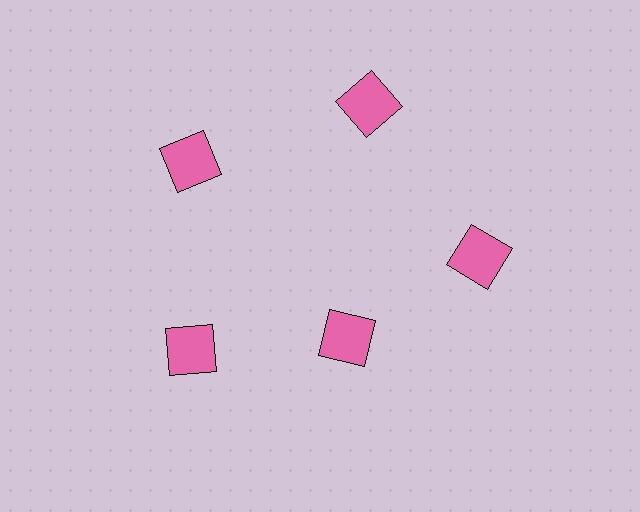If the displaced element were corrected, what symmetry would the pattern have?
It would have 5-fold rotational symmetry — the pattern would map onto itself every 72 degrees.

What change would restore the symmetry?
The symmetry would be restored by moving it outward, back onto the ring so that all 5 squares sit at equal angles and equal distance from the center.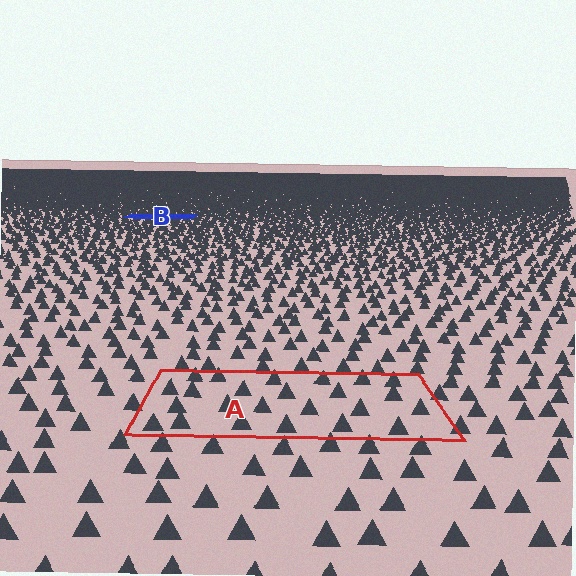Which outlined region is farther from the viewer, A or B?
Region B is farther from the viewer — the texture elements inside it appear smaller and more densely packed.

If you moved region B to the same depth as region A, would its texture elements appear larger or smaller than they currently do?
They would appear larger. At a closer depth, the same texture elements are projected at a bigger on-screen size.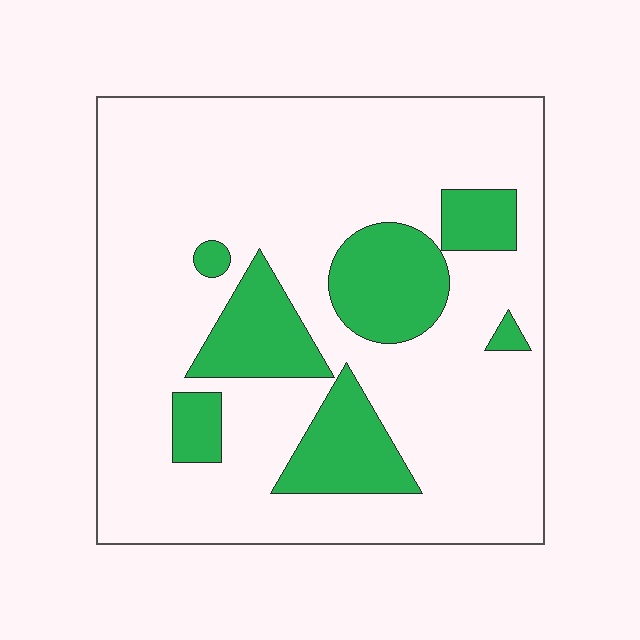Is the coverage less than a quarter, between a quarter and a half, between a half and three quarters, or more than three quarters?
Less than a quarter.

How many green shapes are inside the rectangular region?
7.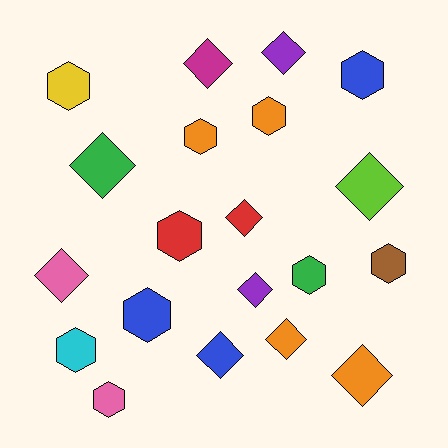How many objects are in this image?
There are 20 objects.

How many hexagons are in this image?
There are 10 hexagons.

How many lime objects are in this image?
There is 1 lime object.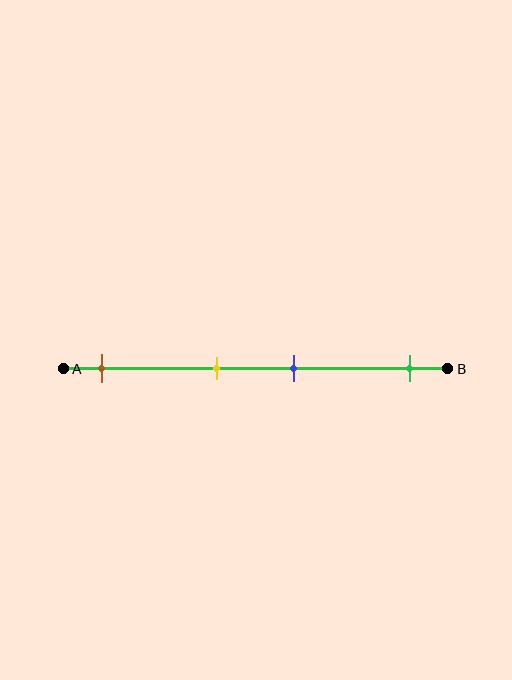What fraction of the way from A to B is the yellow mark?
The yellow mark is approximately 40% (0.4) of the way from A to B.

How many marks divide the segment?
There are 4 marks dividing the segment.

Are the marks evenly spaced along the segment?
No, the marks are not evenly spaced.